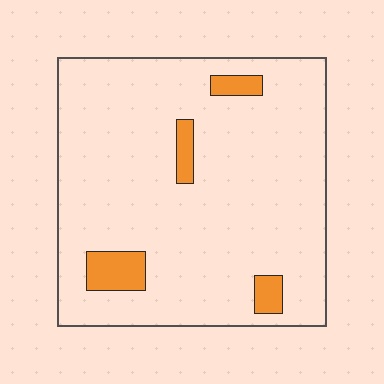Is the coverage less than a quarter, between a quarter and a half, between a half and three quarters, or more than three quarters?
Less than a quarter.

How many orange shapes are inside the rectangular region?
4.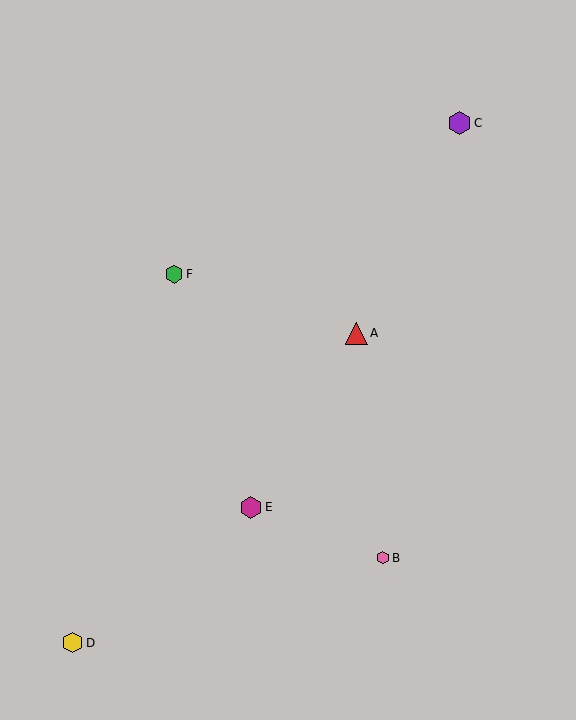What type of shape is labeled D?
Shape D is a yellow hexagon.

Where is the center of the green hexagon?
The center of the green hexagon is at (174, 274).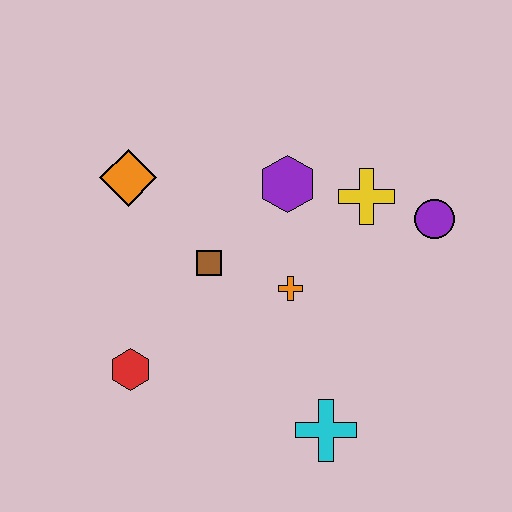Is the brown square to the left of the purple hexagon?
Yes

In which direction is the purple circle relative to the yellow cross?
The purple circle is to the right of the yellow cross.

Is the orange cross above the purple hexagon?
No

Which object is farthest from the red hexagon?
The purple circle is farthest from the red hexagon.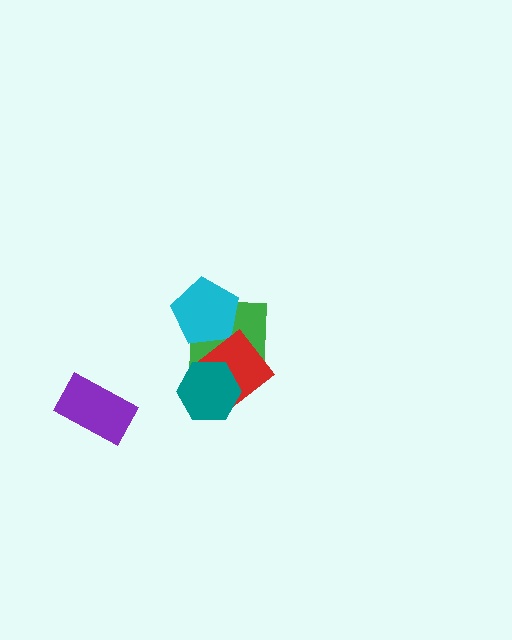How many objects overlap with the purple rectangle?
0 objects overlap with the purple rectangle.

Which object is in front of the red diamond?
The teal hexagon is in front of the red diamond.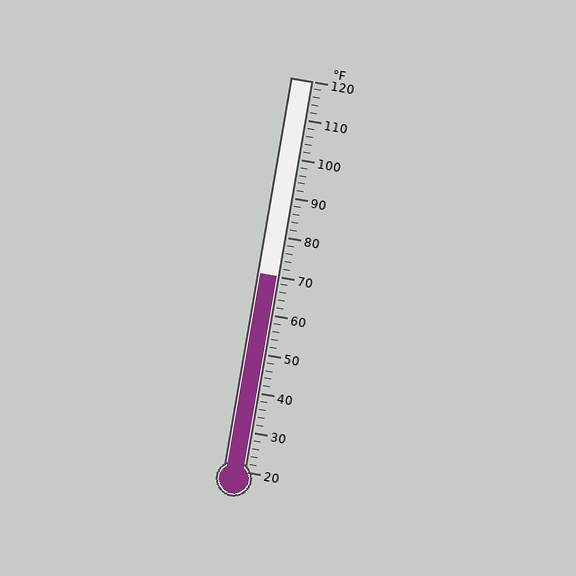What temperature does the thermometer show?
The thermometer shows approximately 70°F.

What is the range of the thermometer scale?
The thermometer scale ranges from 20°F to 120°F.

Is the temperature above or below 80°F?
The temperature is below 80°F.